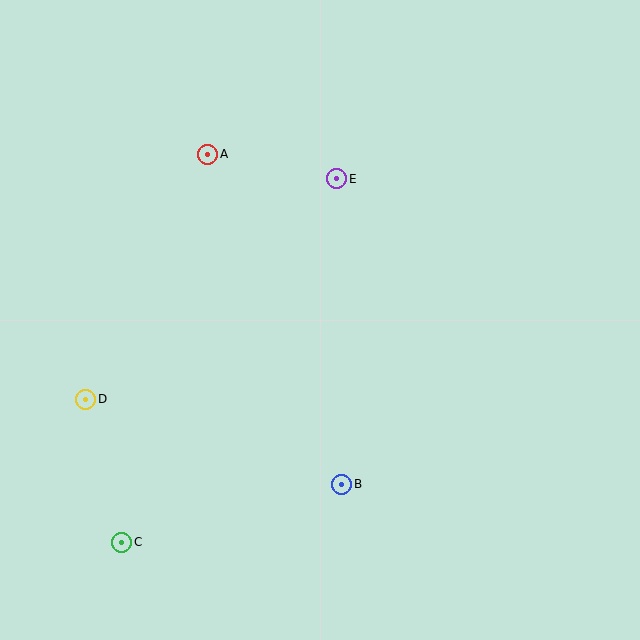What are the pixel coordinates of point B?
Point B is at (342, 484).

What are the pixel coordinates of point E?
Point E is at (337, 179).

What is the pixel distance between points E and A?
The distance between E and A is 131 pixels.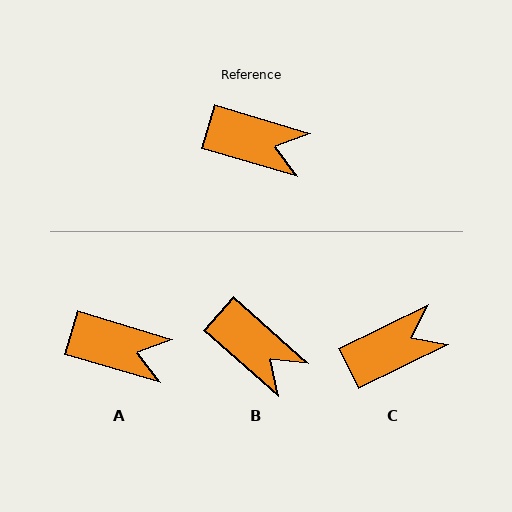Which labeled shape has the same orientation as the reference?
A.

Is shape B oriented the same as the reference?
No, it is off by about 25 degrees.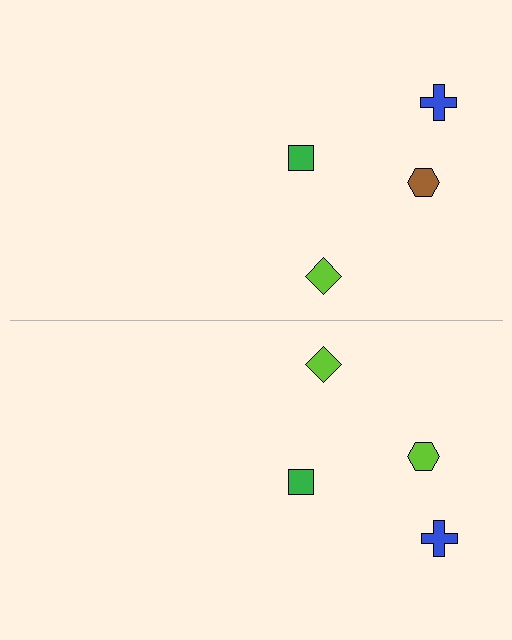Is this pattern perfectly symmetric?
No, the pattern is not perfectly symmetric. The lime hexagon on the bottom side breaks the symmetry — its mirror counterpart is brown.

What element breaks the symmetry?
The lime hexagon on the bottom side breaks the symmetry — its mirror counterpart is brown.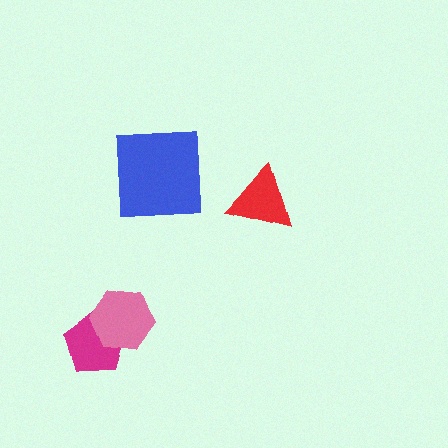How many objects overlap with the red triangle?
0 objects overlap with the red triangle.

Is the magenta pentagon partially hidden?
Yes, it is partially covered by another shape.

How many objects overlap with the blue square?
0 objects overlap with the blue square.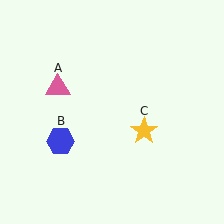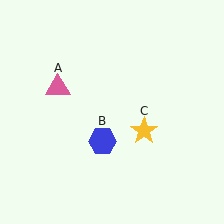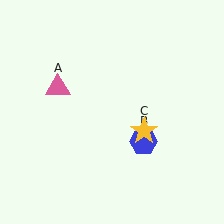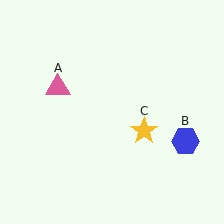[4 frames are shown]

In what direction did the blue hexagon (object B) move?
The blue hexagon (object B) moved right.